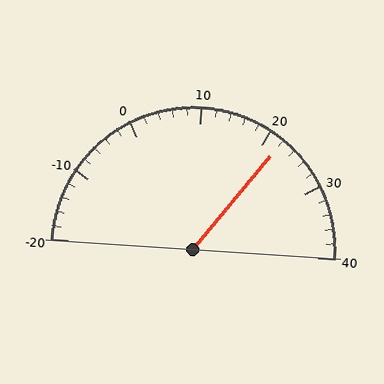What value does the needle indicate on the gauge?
The needle indicates approximately 22.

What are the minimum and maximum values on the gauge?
The gauge ranges from -20 to 40.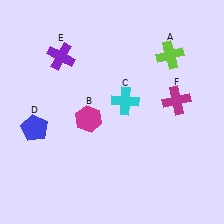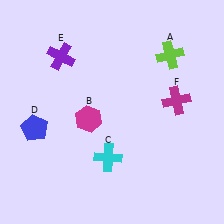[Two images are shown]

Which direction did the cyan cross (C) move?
The cyan cross (C) moved down.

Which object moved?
The cyan cross (C) moved down.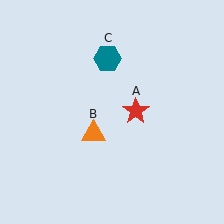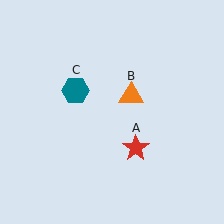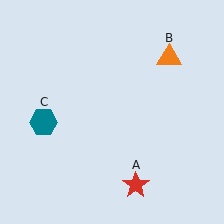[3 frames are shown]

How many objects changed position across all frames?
3 objects changed position: red star (object A), orange triangle (object B), teal hexagon (object C).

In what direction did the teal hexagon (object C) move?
The teal hexagon (object C) moved down and to the left.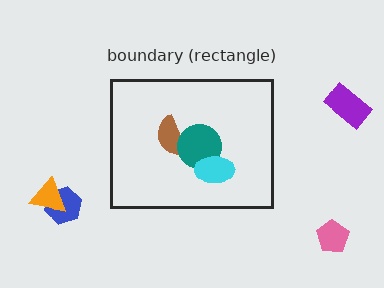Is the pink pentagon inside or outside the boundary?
Outside.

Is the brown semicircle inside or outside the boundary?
Inside.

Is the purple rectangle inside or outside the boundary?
Outside.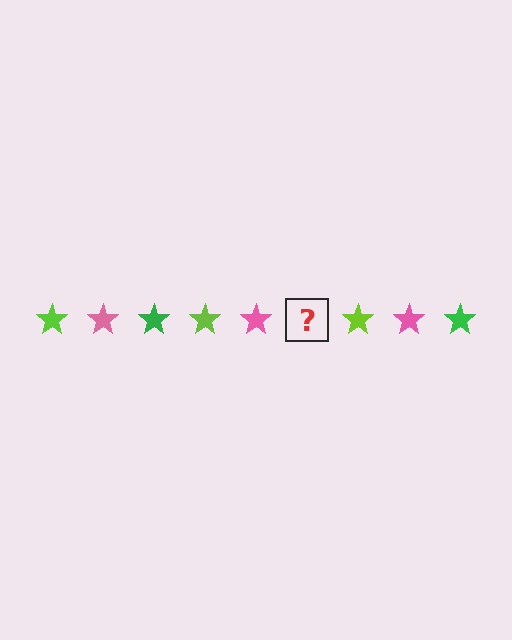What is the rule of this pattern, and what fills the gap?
The rule is that the pattern cycles through lime, pink, green stars. The gap should be filled with a green star.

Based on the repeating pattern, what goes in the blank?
The blank should be a green star.